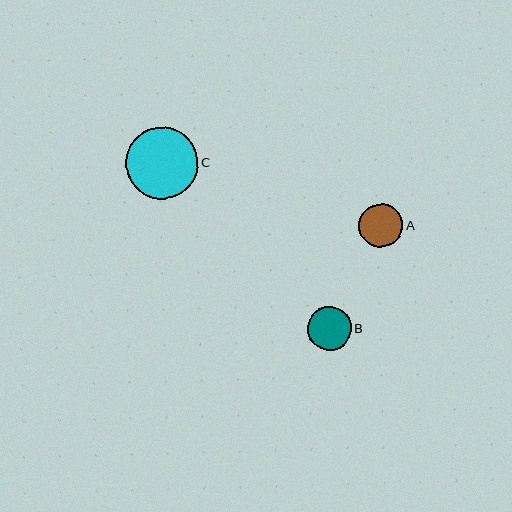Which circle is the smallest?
Circle B is the smallest with a size of approximately 44 pixels.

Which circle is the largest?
Circle C is the largest with a size of approximately 72 pixels.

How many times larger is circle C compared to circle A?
Circle C is approximately 1.6 times the size of circle A.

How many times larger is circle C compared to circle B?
Circle C is approximately 1.7 times the size of circle B.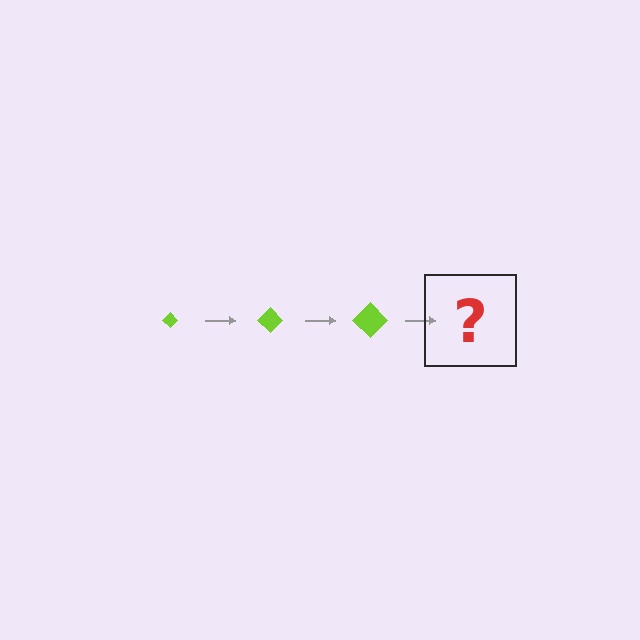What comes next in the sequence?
The next element should be a lime diamond, larger than the previous one.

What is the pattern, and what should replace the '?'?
The pattern is that the diamond gets progressively larger each step. The '?' should be a lime diamond, larger than the previous one.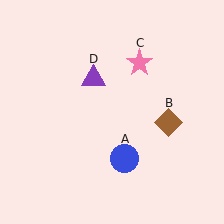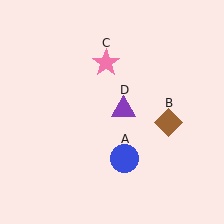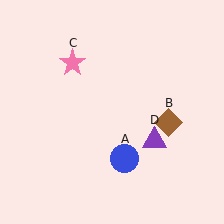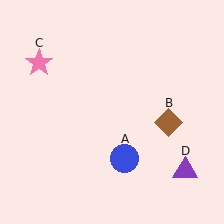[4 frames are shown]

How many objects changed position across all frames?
2 objects changed position: pink star (object C), purple triangle (object D).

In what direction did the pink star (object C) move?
The pink star (object C) moved left.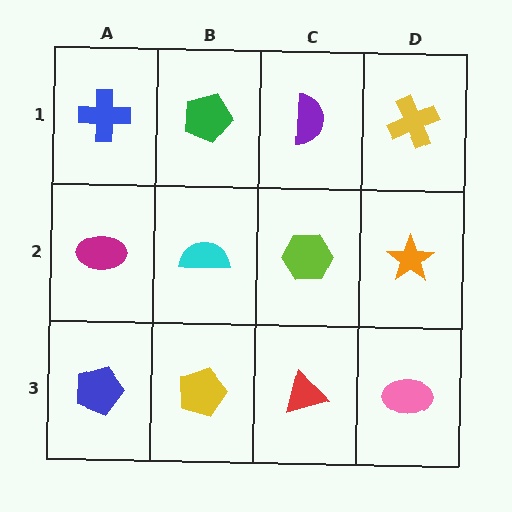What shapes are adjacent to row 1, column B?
A cyan semicircle (row 2, column B), a blue cross (row 1, column A), a purple semicircle (row 1, column C).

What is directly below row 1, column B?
A cyan semicircle.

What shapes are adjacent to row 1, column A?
A magenta ellipse (row 2, column A), a green pentagon (row 1, column B).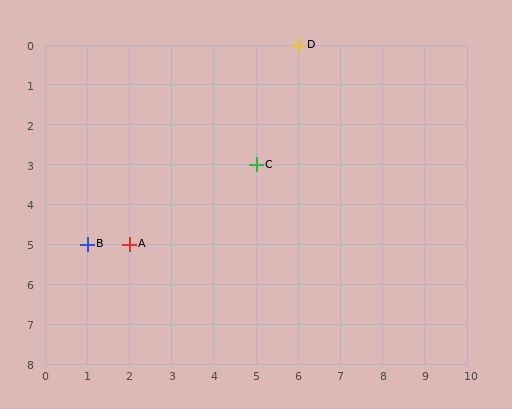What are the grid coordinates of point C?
Point C is at grid coordinates (5, 3).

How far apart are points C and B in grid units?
Points C and B are 4 columns and 2 rows apart (about 4.5 grid units diagonally).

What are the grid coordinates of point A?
Point A is at grid coordinates (2, 5).